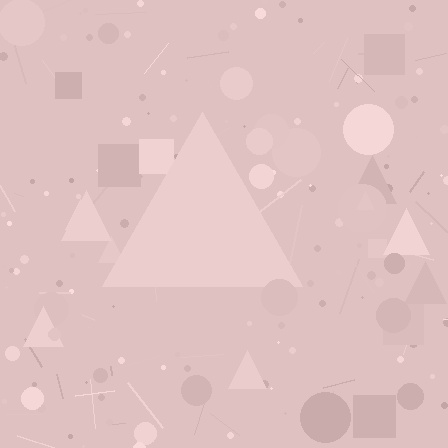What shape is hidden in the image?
A triangle is hidden in the image.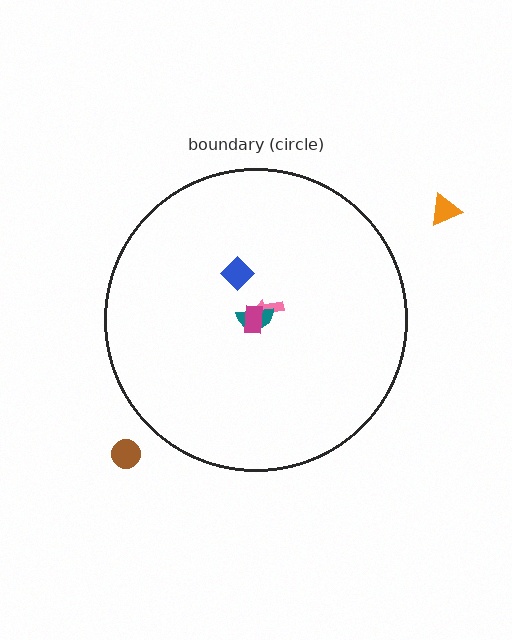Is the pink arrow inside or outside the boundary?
Inside.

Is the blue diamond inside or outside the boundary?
Inside.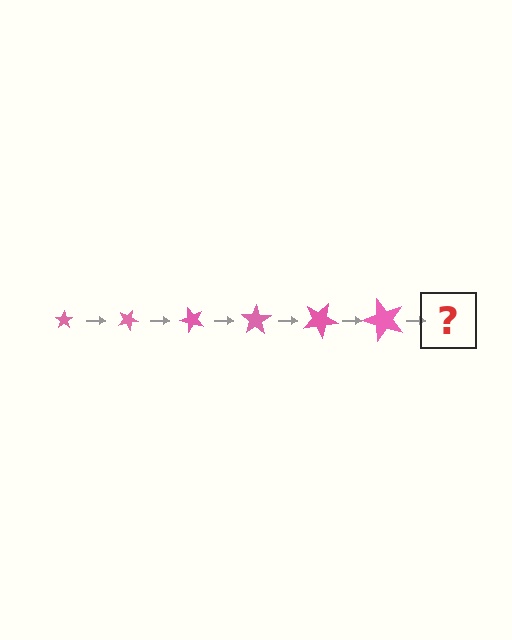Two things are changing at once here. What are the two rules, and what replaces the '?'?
The two rules are that the star grows larger each step and it rotates 25 degrees each step. The '?' should be a star, larger than the previous one and rotated 150 degrees from the start.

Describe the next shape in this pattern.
It should be a star, larger than the previous one and rotated 150 degrees from the start.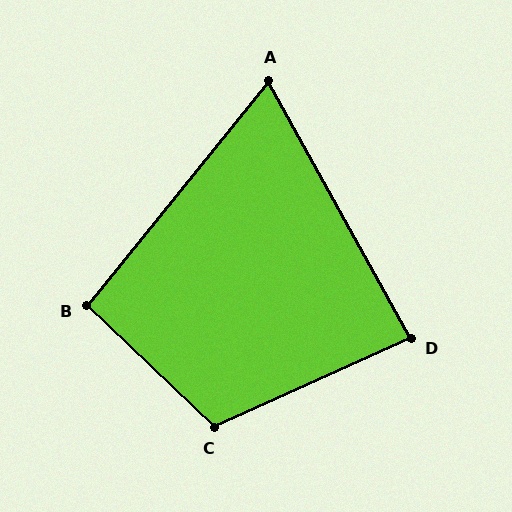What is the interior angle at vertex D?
Approximately 85 degrees (approximately right).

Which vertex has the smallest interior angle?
A, at approximately 68 degrees.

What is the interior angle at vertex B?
Approximately 95 degrees (approximately right).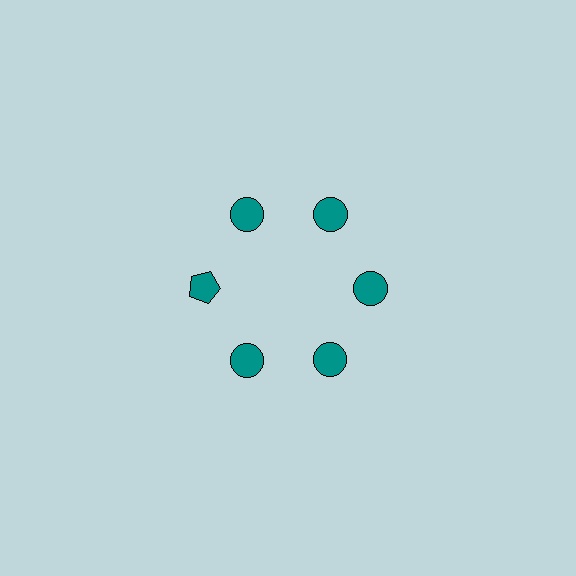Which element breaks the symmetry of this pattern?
The teal pentagon at roughly the 9 o'clock position breaks the symmetry. All other shapes are teal circles.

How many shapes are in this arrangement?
There are 6 shapes arranged in a ring pattern.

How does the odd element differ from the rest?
It has a different shape: pentagon instead of circle.